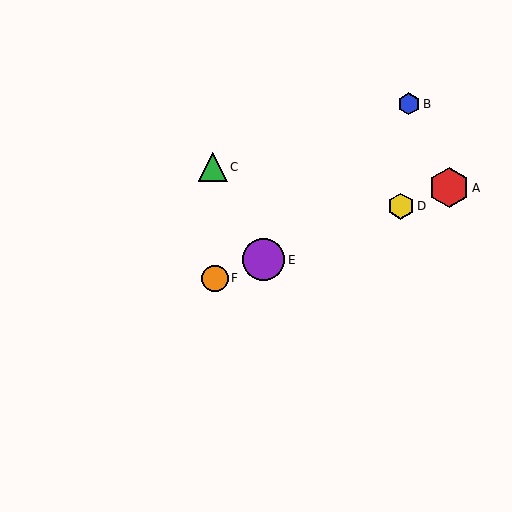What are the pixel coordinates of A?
Object A is at (449, 188).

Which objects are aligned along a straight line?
Objects A, D, E, F are aligned along a straight line.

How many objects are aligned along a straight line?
4 objects (A, D, E, F) are aligned along a straight line.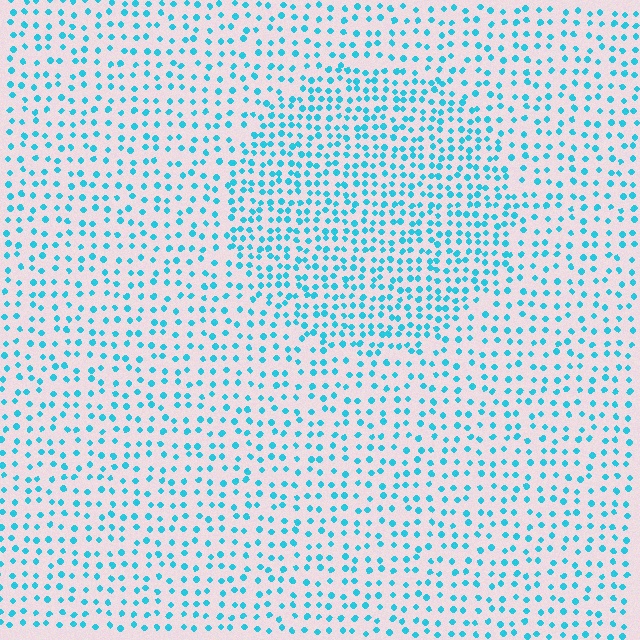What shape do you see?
I see a circle.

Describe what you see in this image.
The image contains small cyan elements arranged at two different densities. A circle-shaped region is visible where the elements are more densely packed than the surrounding area.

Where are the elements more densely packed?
The elements are more densely packed inside the circle boundary.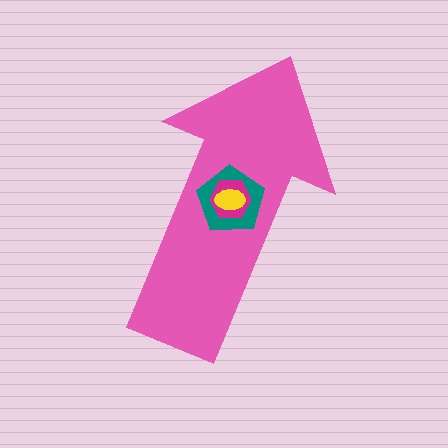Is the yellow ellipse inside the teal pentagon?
Yes.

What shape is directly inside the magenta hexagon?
The yellow ellipse.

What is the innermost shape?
The yellow ellipse.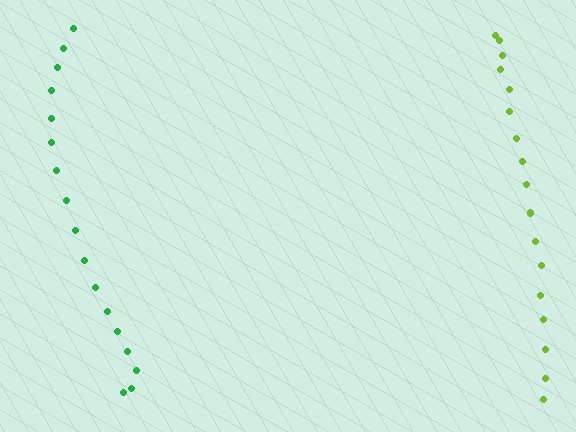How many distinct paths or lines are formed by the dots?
There are 2 distinct paths.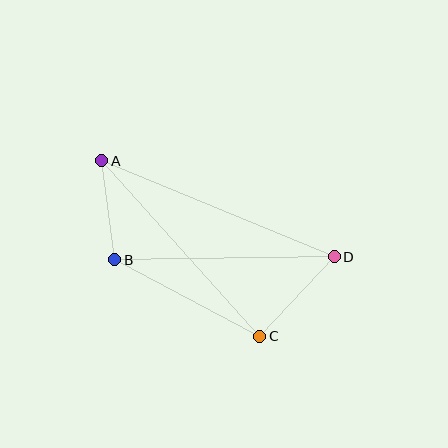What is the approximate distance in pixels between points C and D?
The distance between C and D is approximately 109 pixels.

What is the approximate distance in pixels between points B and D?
The distance between B and D is approximately 219 pixels.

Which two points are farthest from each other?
Points A and D are farthest from each other.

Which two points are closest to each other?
Points A and B are closest to each other.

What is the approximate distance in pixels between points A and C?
The distance between A and C is approximately 236 pixels.